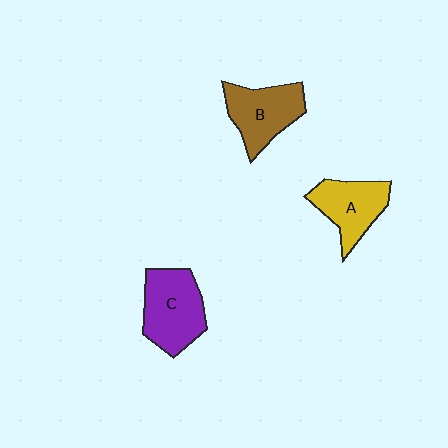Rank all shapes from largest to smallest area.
From largest to smallest: C (purple), B (brown), A (yellow).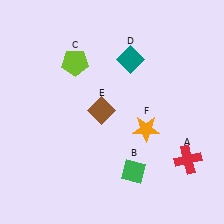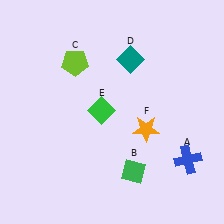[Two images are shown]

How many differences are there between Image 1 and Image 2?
There are 2 differences between the two images.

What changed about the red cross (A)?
In Image 1, A is red. In Image 2, it changed to blue.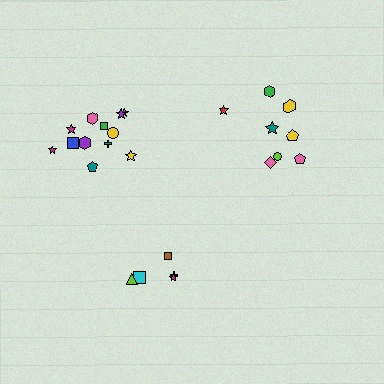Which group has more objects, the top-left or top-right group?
The top-left group.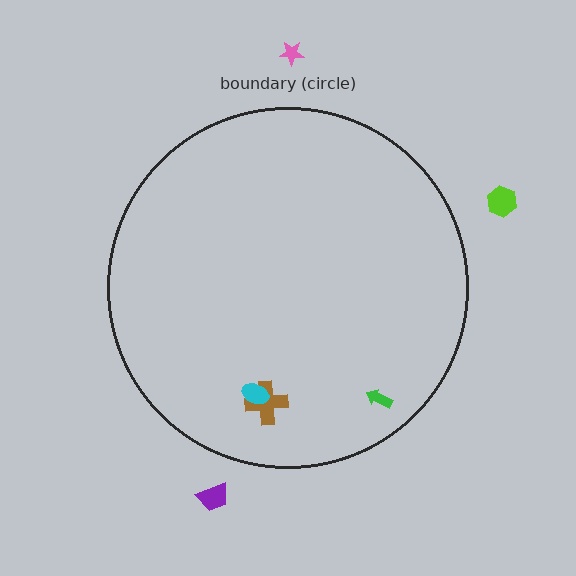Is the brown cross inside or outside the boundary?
Inside.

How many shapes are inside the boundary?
3 inside, 3 outside.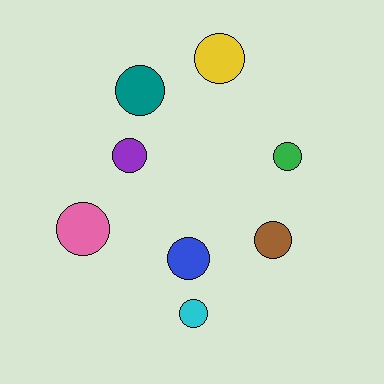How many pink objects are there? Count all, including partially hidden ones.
There is 1 pink object.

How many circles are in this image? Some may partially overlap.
There are 8 circles.